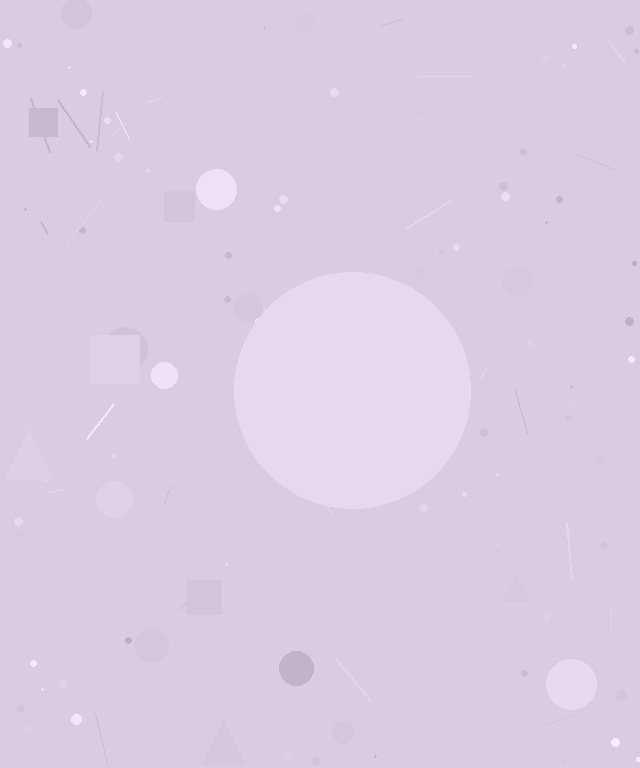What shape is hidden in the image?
A circle is hidden in the image.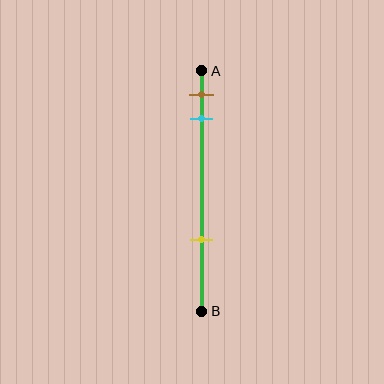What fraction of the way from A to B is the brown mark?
The brown mark is approximately 10% (0.1) of the way from A to B.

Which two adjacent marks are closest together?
The brown and cyan marks are the closest adjacent pair.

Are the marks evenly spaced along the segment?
No, the marks are not evenly spaced.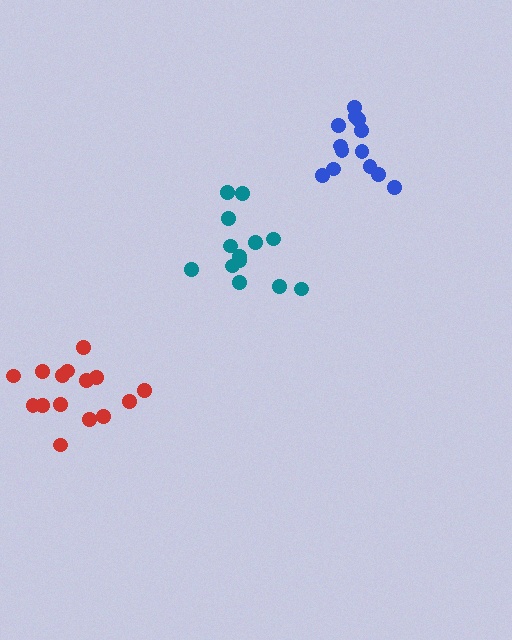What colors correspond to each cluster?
The clusters are colored: teal, red, blue.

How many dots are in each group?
Group 1: 13 dots, Group 2: 15 dots, Group 3: 13 dots (41 total).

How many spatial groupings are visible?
There are 3 spatial groupings.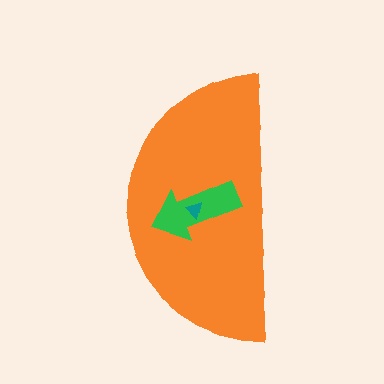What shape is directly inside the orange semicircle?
The green arrow.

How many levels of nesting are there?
3.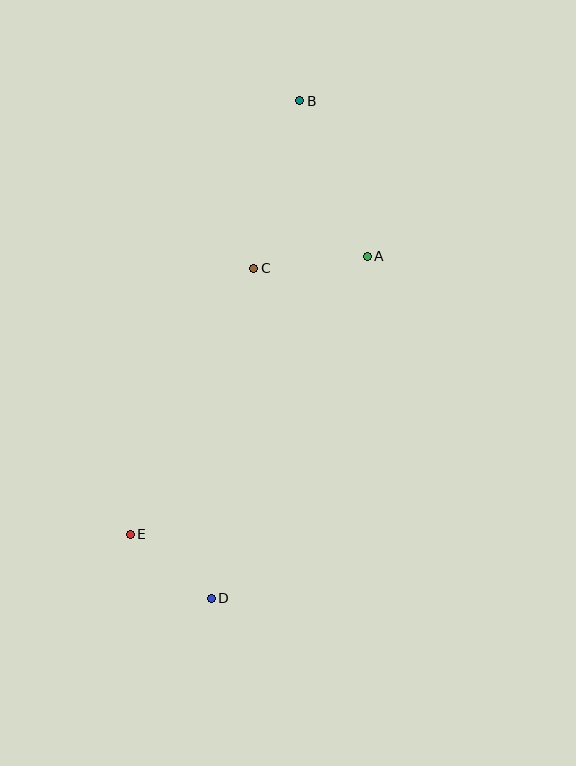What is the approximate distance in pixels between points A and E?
The distance between A and E is approximately 365 pixels.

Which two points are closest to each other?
Points D and E are closest to each other.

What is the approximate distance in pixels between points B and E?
The distance between B and E is approximately 466 pixels.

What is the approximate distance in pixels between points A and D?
The distance between A and D is approximately 376 pixels.